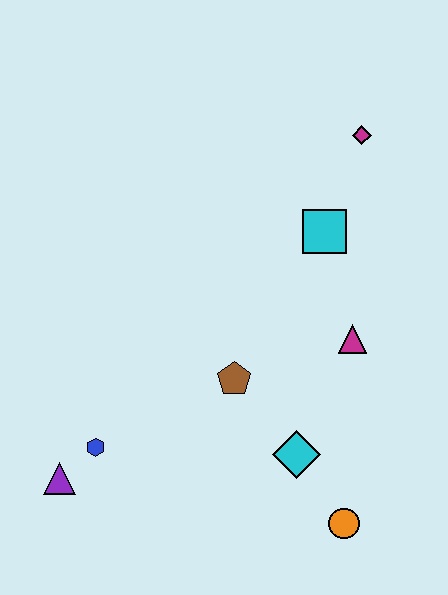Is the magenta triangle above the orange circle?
Yes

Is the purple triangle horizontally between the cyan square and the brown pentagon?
No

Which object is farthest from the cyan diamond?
The magenta diamond is farthest from the cyan diamond.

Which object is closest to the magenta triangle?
The cyan square is closest to the magenta triangle.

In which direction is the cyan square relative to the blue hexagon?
The cyan square is to the right of the blue hexagon.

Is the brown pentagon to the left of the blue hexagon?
No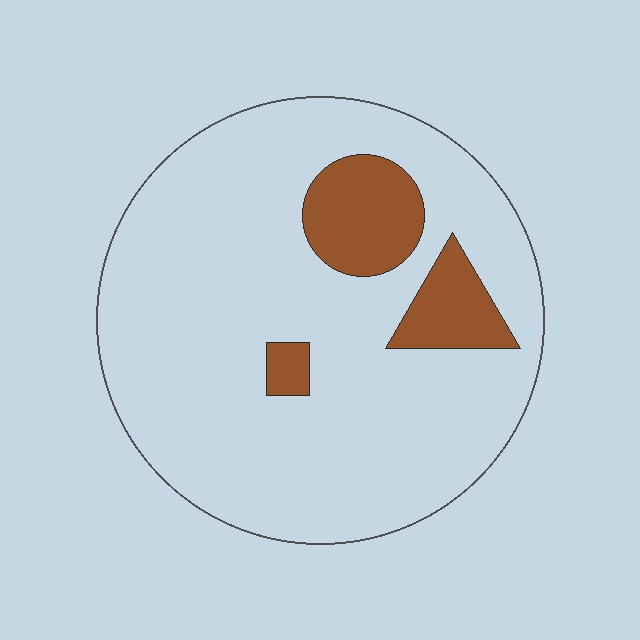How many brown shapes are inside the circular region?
3.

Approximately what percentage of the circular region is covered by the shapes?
Approximately 15%.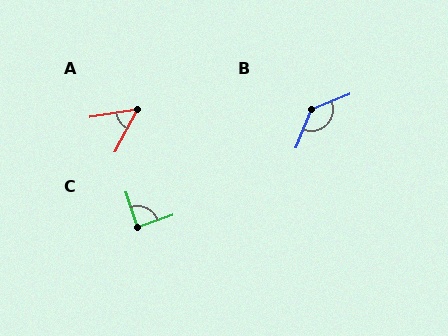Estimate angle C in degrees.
Approximately 89 degrees.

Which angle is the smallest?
A, at approximately 53 degrees.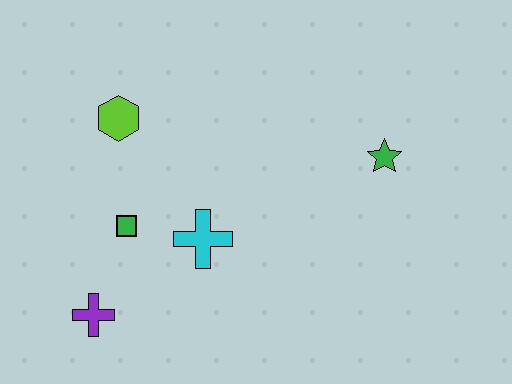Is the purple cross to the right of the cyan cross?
No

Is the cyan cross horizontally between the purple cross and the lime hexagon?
No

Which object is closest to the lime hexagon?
The green square is closest to the lime hexagon.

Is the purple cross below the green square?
Yes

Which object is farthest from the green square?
The green star is farthest from the green square.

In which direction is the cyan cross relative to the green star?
The cyan cross is to the left of the green star.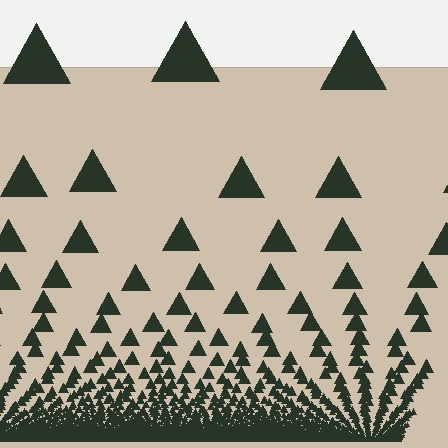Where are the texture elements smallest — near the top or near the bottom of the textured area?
Near the bottom.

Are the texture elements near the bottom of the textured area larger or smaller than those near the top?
Smaller. The gradient is inverted — elements near the bottom are smaller and denser.